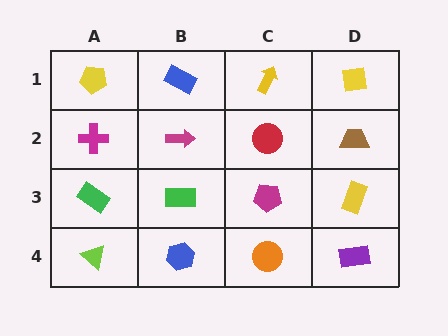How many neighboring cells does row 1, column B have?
3.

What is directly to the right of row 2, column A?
A magenta arrow.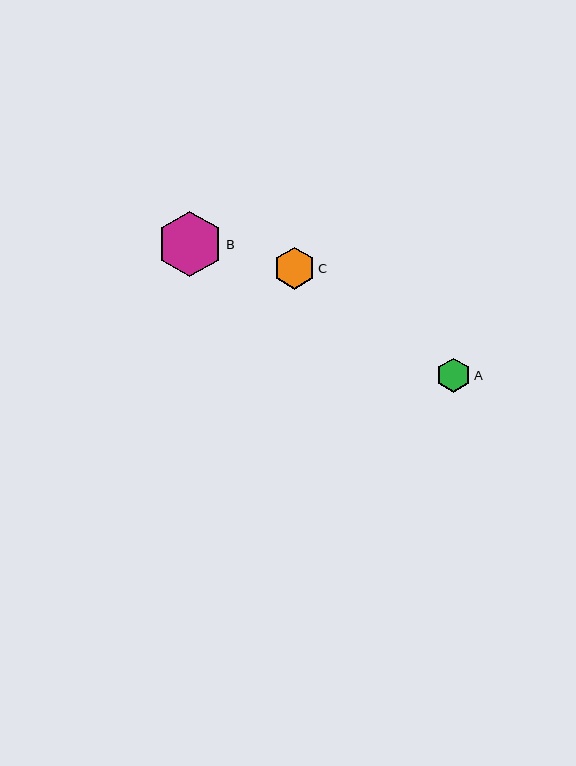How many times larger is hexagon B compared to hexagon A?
Hexagon B is approximately 1.9 times the size of hexagon A.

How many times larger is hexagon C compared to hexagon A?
Hexagon C is approximately 1.2 times the size of hexagon A.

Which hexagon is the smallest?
Hexagon A is the smallest with a size of approximately 34 pixels.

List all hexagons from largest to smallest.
From largest to smallest: B, C, A.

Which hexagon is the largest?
Hexagon B is the largest with a size of approximately 66 pixels.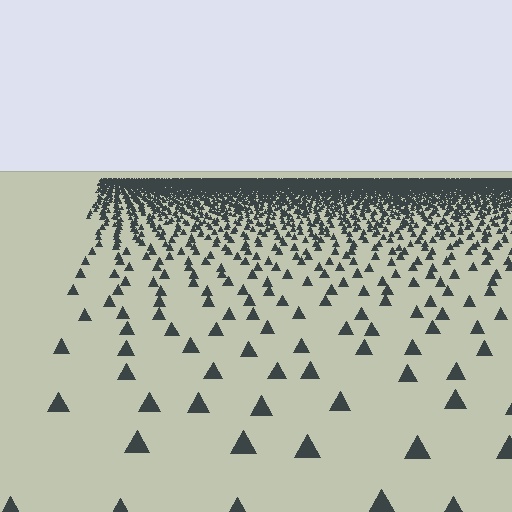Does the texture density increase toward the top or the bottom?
Density increases toward the top.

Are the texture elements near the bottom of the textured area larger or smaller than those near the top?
Larger. Near the bottom, elements are closer to the viewer and appear at a bigger on-screen size.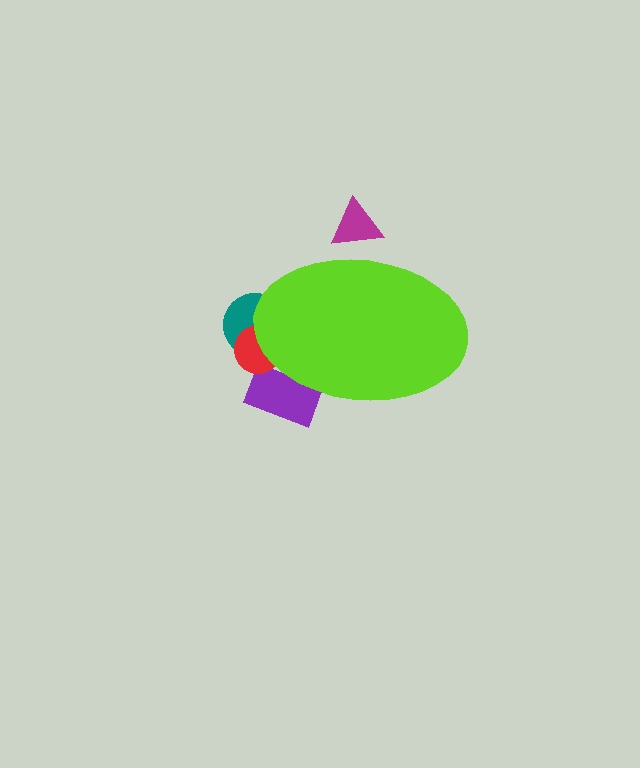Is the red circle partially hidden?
Yes, the red circle is partially hidden behind the lime ellipse.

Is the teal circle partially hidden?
Yes, the teal circle is partially hidden behind the lime ellipse.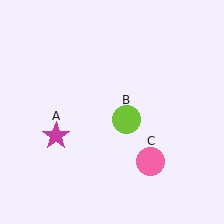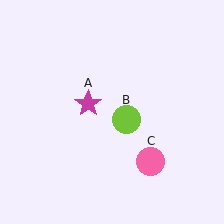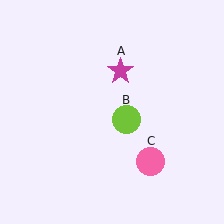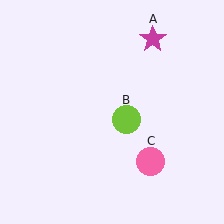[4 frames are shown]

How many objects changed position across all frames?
1 object changed position: magenta star (object A).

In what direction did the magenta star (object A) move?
The magenta star (object A) moved up and to the right.